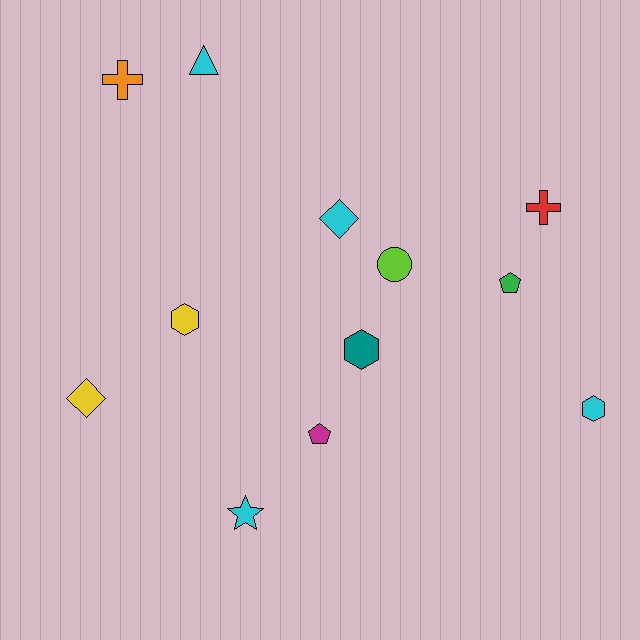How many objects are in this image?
There are 12 objects.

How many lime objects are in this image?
There is 1 lime object.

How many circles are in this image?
There is 1 circle.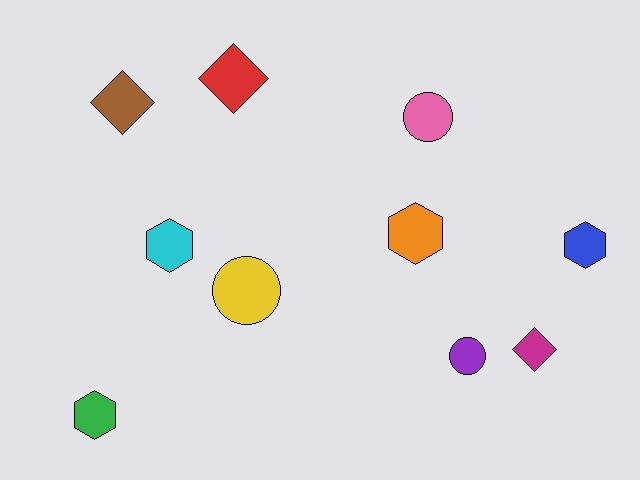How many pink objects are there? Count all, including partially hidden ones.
There is 1 pink object.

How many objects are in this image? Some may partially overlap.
There are 10 objects.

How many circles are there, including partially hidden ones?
There are 3 circles.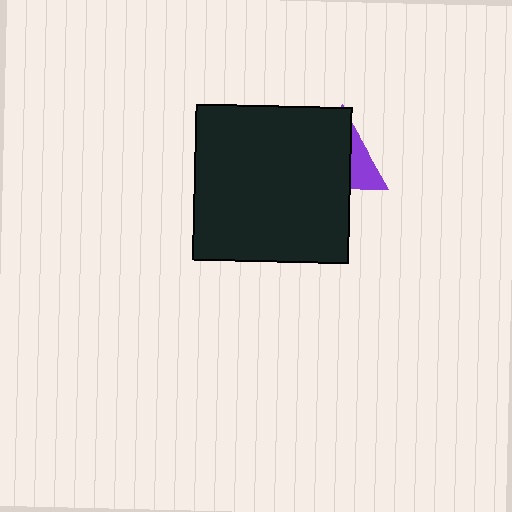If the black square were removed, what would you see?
You would see the complete purple triangle.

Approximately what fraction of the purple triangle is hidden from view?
Roughly 70% of the purple triangle is hidden behind the black square.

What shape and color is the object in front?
The object in front is a black square.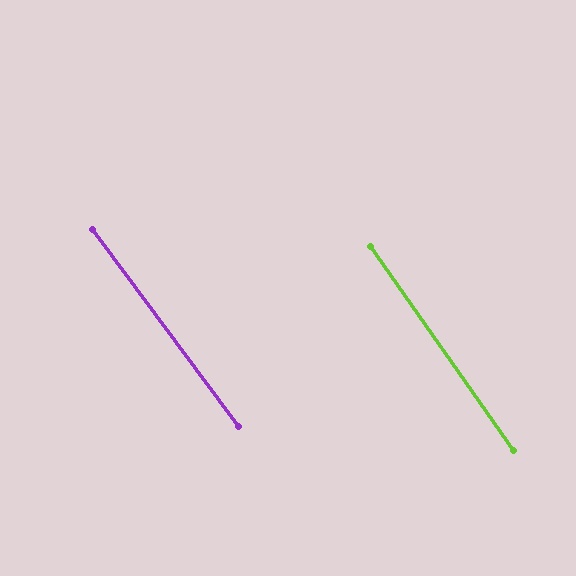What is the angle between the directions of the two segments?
Approximately 2 degrees.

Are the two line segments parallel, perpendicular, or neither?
Parallel — their directions differ by only 1.7°.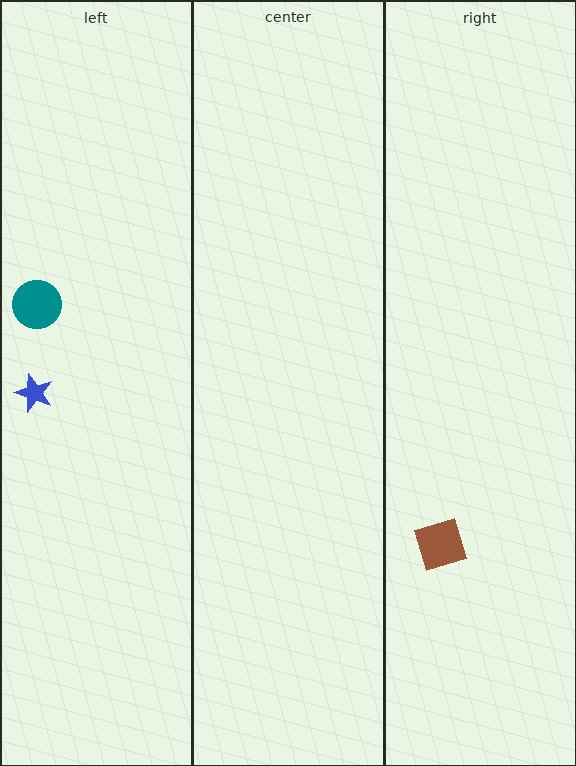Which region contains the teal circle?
The left region.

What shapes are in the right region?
The brown square.